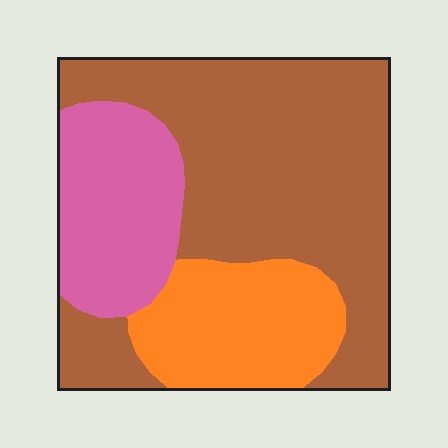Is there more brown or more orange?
Brown.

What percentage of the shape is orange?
Orange covers roughly 20% of the shape.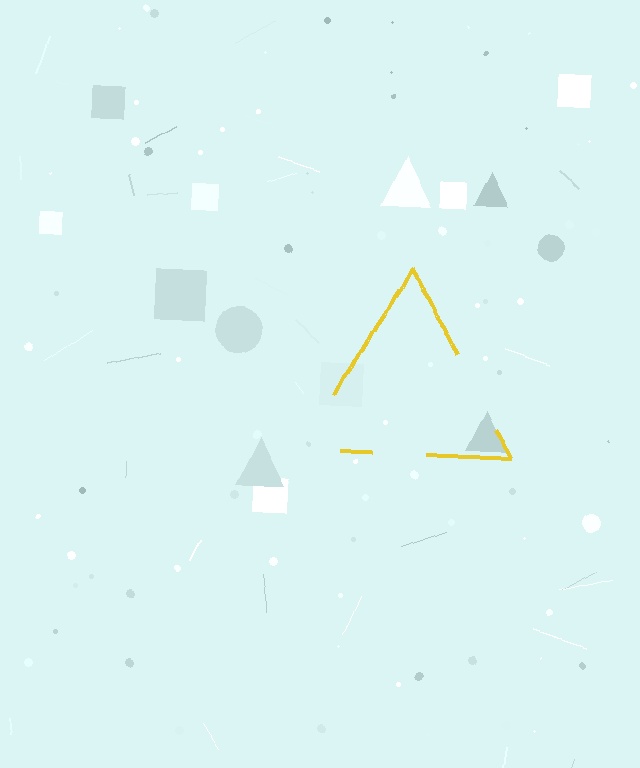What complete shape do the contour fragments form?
The contour fragments form a triangle.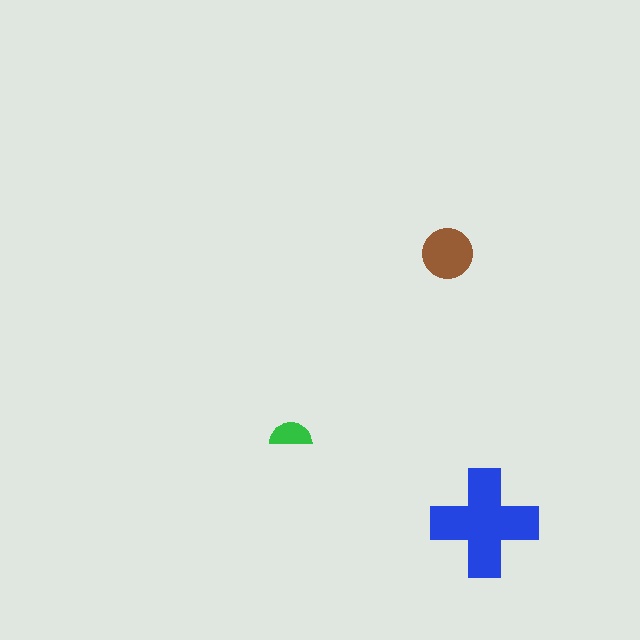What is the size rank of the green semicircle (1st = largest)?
3rd.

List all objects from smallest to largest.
The green semicircle, the brown circle, the blue cross.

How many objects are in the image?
There are 3 objects in the image.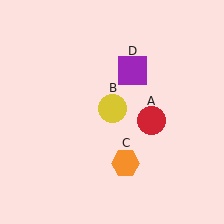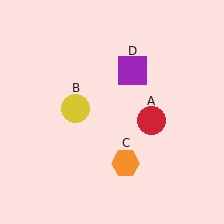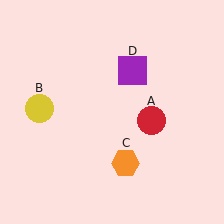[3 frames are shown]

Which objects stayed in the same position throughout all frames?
Red circle (object A) and orange hexagon (object C) and purple square (object D) remained stationary.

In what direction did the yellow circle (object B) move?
The yellow circle (object B) moved left.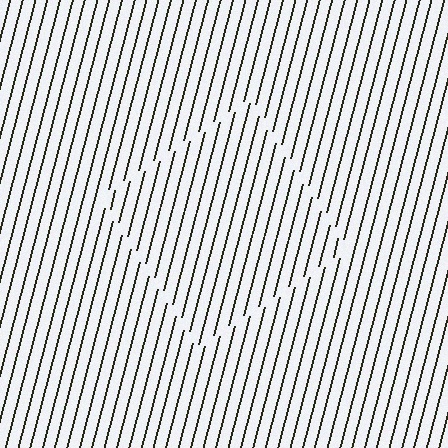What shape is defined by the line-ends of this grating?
An illusory square. The interior of the shape contains the same grating, shifted by half a period — the contour is defined by the phase discontinuity where line-ends from the inner and outer gratings abut.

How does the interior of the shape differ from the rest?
The interior of the shape contains the same grating, shifted by half a period — the contour is defined by the phase discontinuity where line-ends from the inner and outer gratings abut.